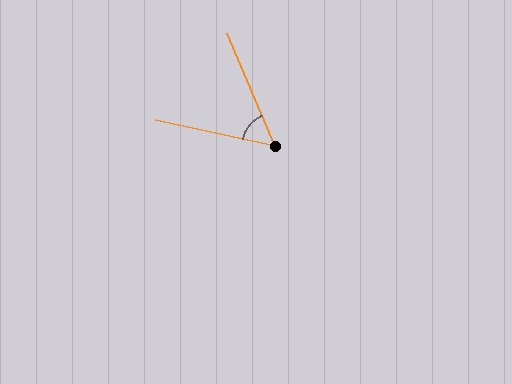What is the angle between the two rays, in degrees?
Approximately 55 degrees.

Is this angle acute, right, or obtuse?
It is acute.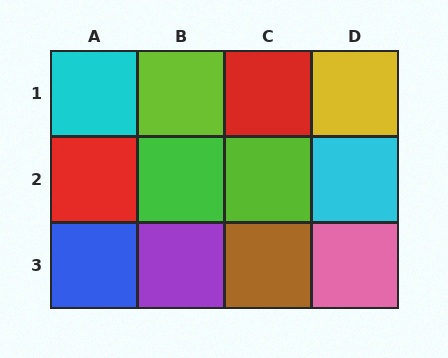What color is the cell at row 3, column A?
Blue.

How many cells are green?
1 cell is green.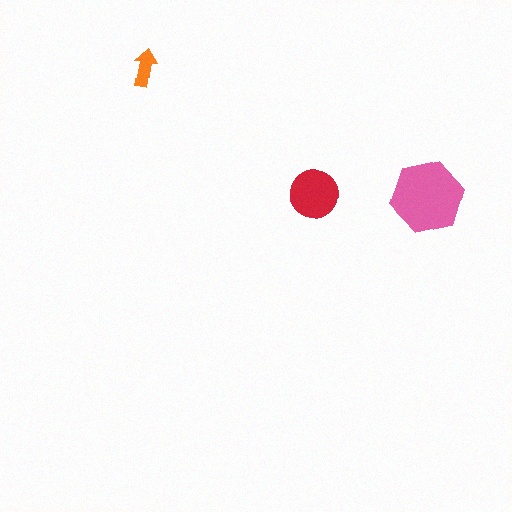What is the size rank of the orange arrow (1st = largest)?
3rd.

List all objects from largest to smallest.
The pink hexagon, the red circle, the orange arrow.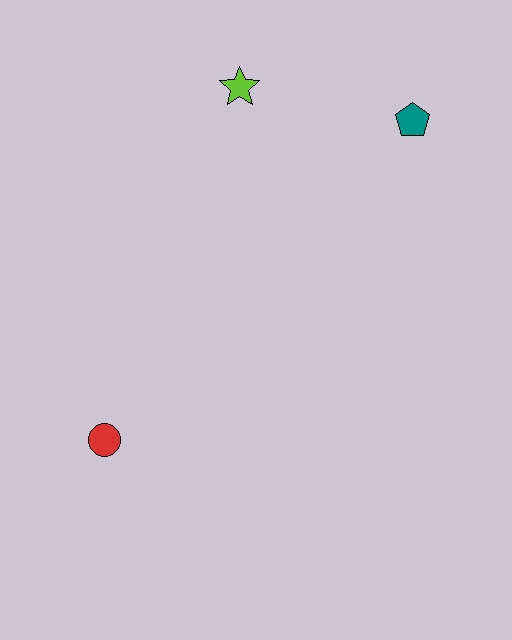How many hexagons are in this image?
There are no hexagons.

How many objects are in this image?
There are 3 objects.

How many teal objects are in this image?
There is 1 teal object.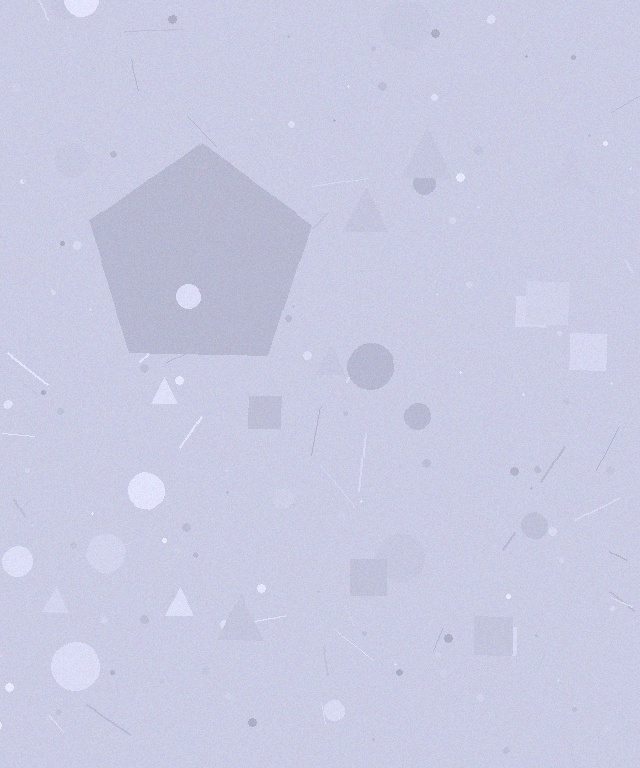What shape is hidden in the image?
A pentagon is hidden in the image.